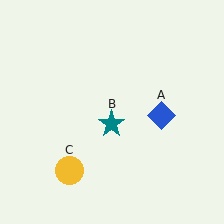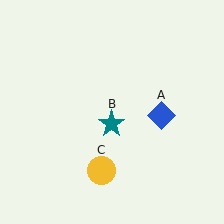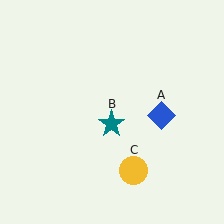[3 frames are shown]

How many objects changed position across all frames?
1 object changed position: yellow circle (object C).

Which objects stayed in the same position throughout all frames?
Blue diamond (object A) and teal star (object B) remained stationary.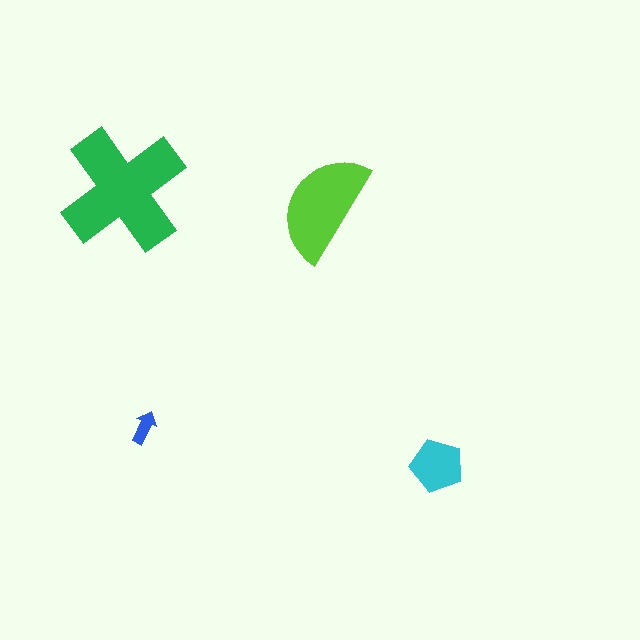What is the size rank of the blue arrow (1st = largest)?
4th.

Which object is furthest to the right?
The cyan pentagon is rightmost.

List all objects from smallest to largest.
The blue arrow, the cyan pentagon, the lime semicircle, the green cross.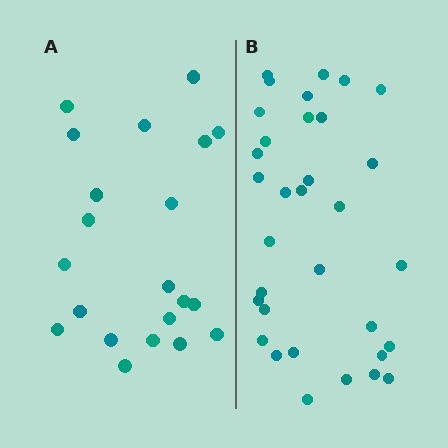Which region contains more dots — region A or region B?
Region B (the right region) has more dots.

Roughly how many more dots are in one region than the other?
Region B has roughly 12 or so more dots than region A.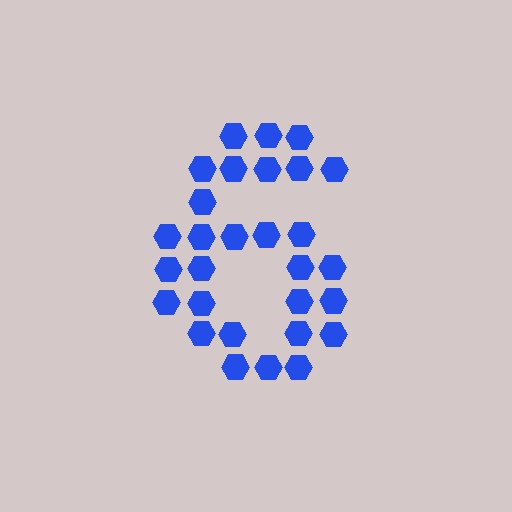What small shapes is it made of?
It is made of small hexagons.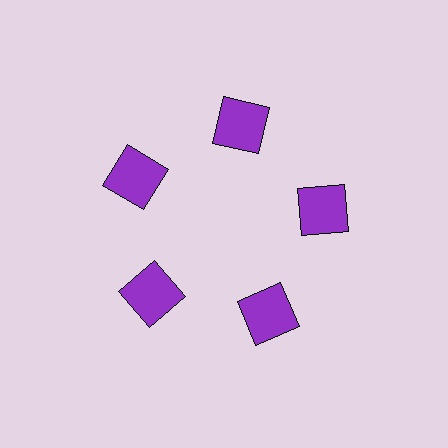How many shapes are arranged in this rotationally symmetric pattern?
There are 5 shapes, arranged in 5 groups of 1.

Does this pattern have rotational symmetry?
Yes, this pattern has 5-fold rotational symmetry. It looks the same after rotating 72 degrees around the center.